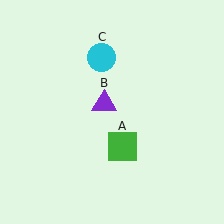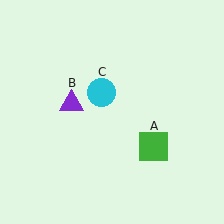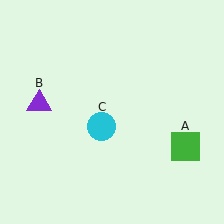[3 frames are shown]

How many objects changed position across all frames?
3 objects changed position: green square (object A), purple triangle (object B), cyan circle (object C).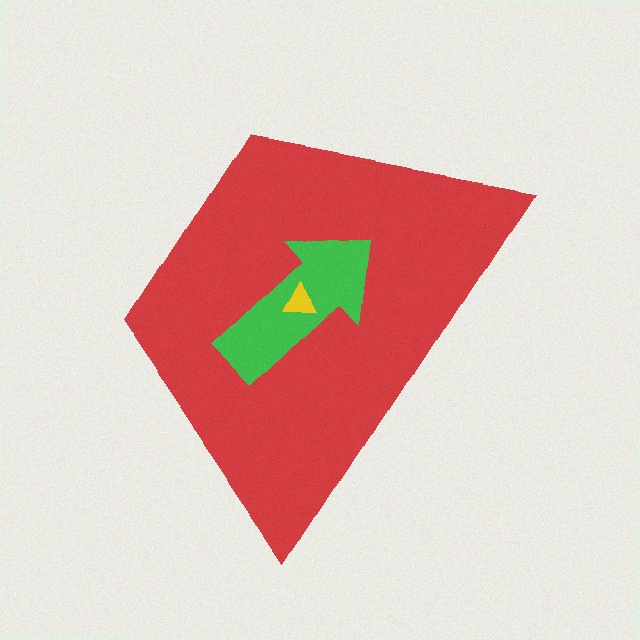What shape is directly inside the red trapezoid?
The green arrow.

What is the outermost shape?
The red trapezoid.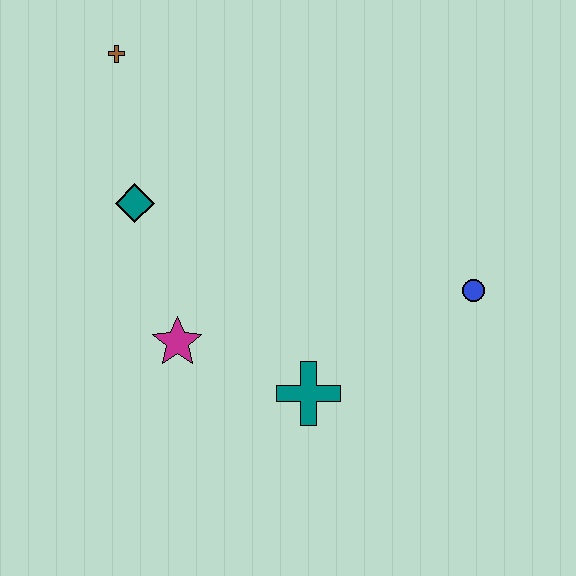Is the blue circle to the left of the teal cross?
No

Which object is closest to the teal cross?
The magenta star is closest to the teal cross.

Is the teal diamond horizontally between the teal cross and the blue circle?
No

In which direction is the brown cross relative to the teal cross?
The brown cross is above the teal cross.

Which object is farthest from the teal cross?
The brown cross is farthest from the teal cross.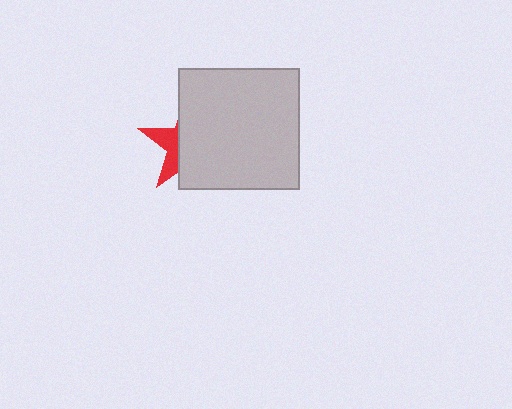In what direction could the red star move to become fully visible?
The red star could move left. That would shift it out from behind the light gray square entirely.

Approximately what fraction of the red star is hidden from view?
Roughly 69% of the red star is hidden behind the light gray square.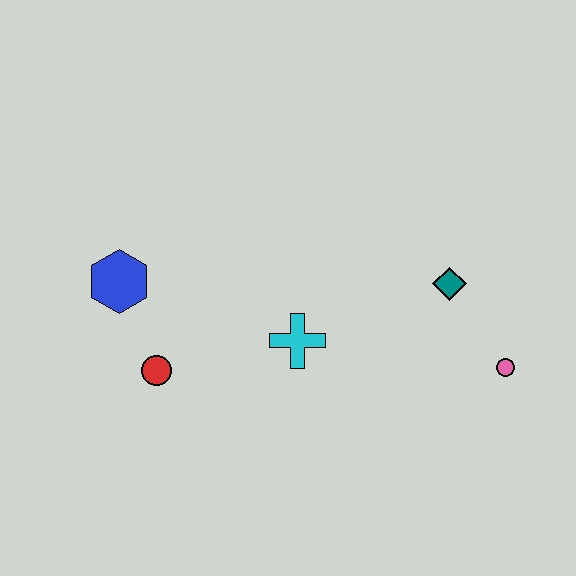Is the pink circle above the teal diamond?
No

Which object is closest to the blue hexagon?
The red circle is closest to the blue hexagon.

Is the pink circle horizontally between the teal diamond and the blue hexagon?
No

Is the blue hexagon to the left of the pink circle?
Yes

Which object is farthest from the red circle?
The pink circle is farthest from the red circle.